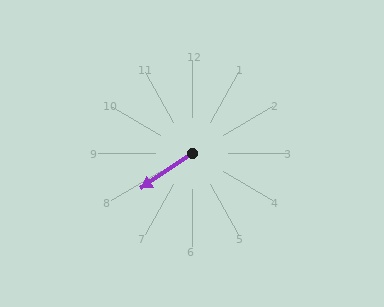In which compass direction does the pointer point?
Southwest.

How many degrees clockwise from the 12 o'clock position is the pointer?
Approximately 236 degrees.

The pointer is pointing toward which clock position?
Roughly 8 o'clock.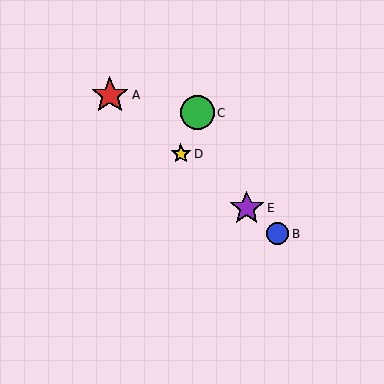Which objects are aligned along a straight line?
Objects A, B, D, E are aligned along a straight line.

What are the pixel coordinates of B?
Object B is at (277, 234).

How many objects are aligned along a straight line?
4 objects (A, B, D, E) are aligned along a straight line.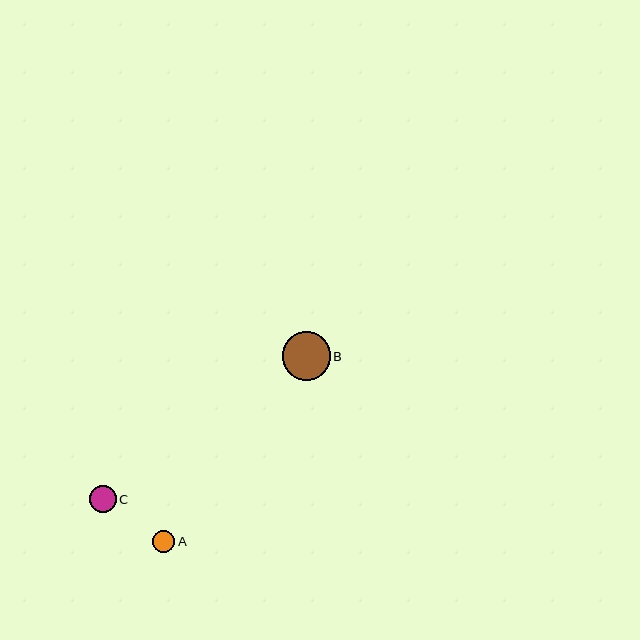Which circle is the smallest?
Circle A is the smallest with a size of approximately 23 pixels.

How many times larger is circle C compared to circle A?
Circle C is approximately 1.2 times the size of circle A.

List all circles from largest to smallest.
From largest to smallest: B, C, A.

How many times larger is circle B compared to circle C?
Circle B is approximately 1.8 times the size of circle C.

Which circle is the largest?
Circle B is the largest with a size of approximately 48 pixels.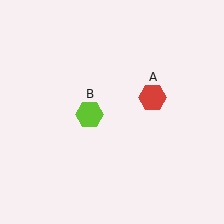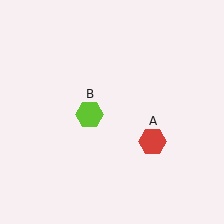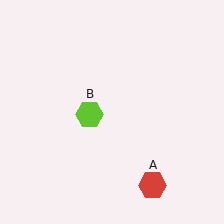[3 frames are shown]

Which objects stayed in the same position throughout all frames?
Lime hexagon (object B) remained stationary.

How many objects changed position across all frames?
1 object changed position: red hexagon (object A).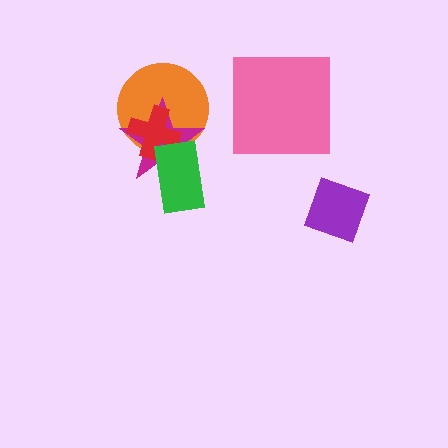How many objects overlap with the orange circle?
3 objects overlap with the orange circle.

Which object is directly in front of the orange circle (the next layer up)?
The magenta star is directly in front of the orange circle.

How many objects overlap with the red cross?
3 objects overlap with the red cross.